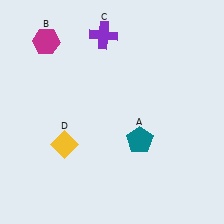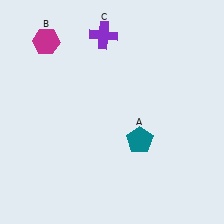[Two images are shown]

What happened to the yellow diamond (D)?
The yellow diamond (D) was removed in Image 2. It was in the bottom-left area of Image 1.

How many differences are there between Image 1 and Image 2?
There is 1 difference between the two images.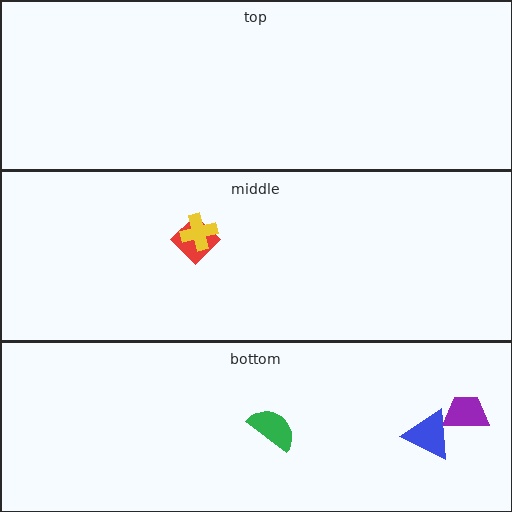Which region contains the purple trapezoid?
The bottom region.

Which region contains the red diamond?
The middle region.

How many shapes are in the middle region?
2.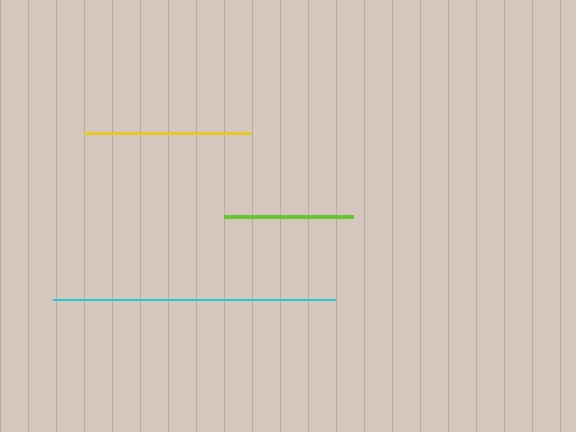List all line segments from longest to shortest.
From longest to shortest: cyan, yellow, lime.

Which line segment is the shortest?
The lime line is the shortest at approximately 129 pixels.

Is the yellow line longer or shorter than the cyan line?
The cyan line is longer than the yellow line.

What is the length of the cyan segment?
The cyan segment is approximately 281 pixels long.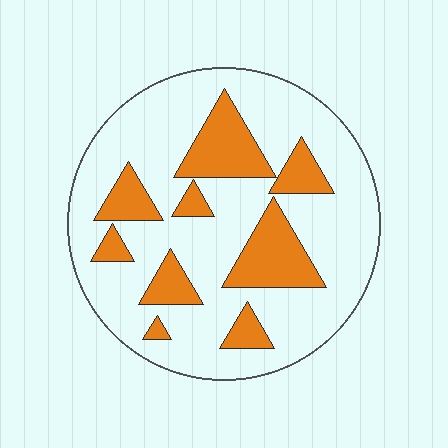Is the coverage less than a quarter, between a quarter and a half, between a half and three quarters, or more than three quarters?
Less than a quarter.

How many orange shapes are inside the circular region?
9.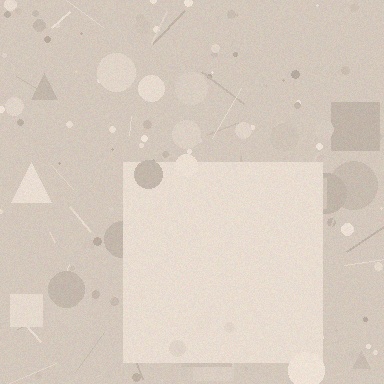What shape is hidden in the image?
A square is hidden in the image.